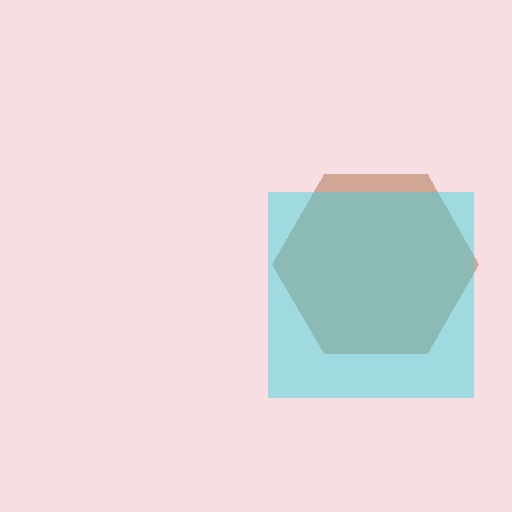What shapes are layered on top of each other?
The layered shapes are: a brown hexagon, a cyan square.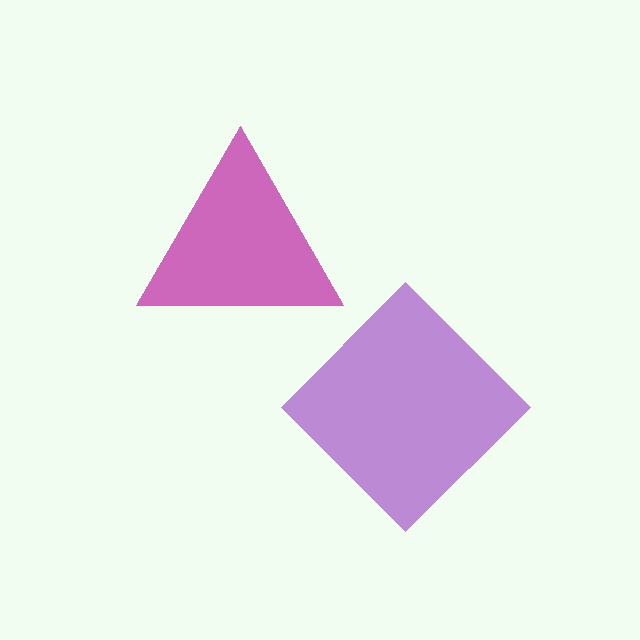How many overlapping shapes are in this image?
There are 2 overlapping shapes in the image.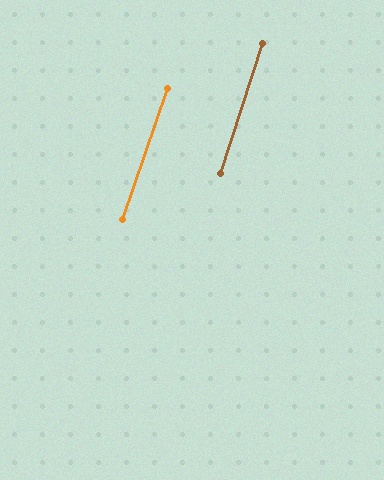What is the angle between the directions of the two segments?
Approximately 1 degree.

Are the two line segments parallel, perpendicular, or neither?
Parallel — their directions differ by only 1.2°.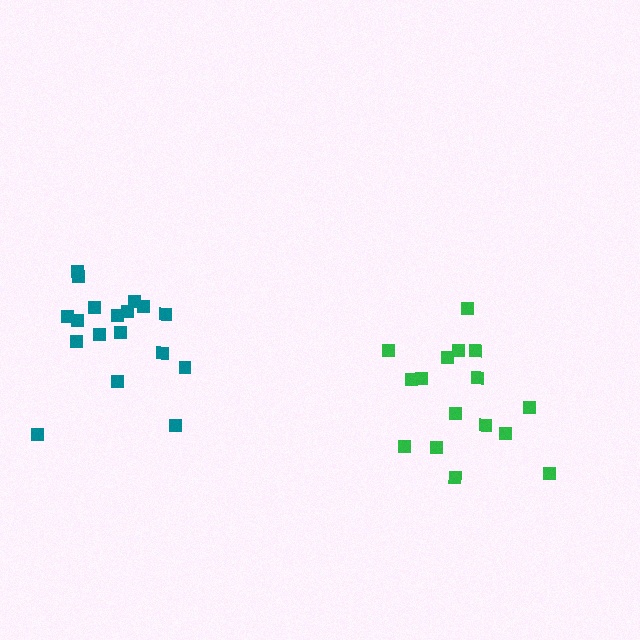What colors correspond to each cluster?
The clusters are colored: teal, green.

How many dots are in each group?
Group 1: 18 dots, Group 2: 16 dots (34 total).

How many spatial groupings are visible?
There are 2 spatial groupings.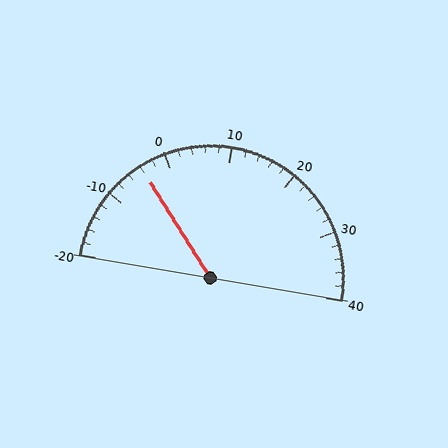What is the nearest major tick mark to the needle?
The nearest major tick mark is 0.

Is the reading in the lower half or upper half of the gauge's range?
The reading is in the lower half of the range (-20 to 40).